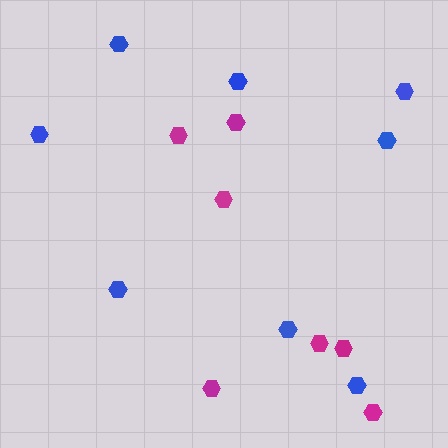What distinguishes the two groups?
There are 2 groups: one group of magenta hexagons (7) and one group of blue hexagons (8).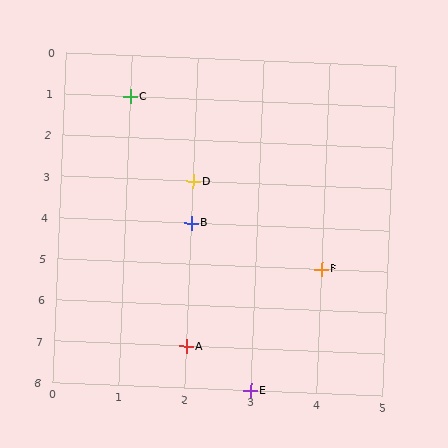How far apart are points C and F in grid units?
Points C and F are 3 columns and 4 rows apart (about 5.0 grid units diagonally).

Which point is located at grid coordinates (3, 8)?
Point E is at (3, 8).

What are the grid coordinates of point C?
Point C is at grid coordinates (1, 1).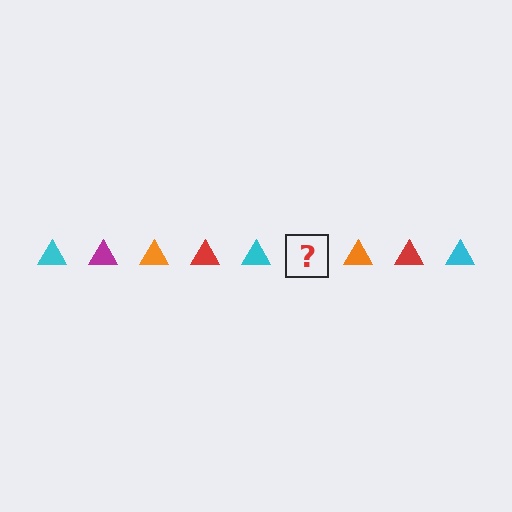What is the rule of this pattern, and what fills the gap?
The rule is that the pattern cycles through cyan, magenta, orange, red triangles. The gap should be filled with a magenta triangle.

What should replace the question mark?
The question mark should be replaced with a magenta triangle.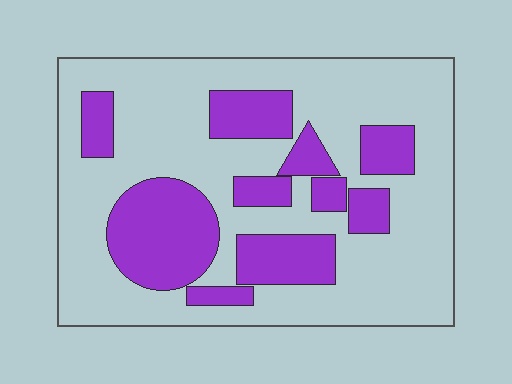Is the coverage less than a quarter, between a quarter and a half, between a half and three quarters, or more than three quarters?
Between a quarter and a half.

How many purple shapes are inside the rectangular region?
10.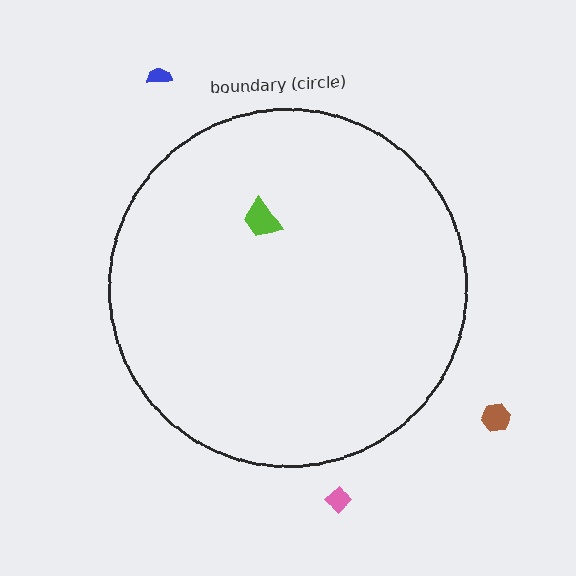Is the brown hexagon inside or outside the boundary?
Outside.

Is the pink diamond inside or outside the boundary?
Outside.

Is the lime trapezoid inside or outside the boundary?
Inside.